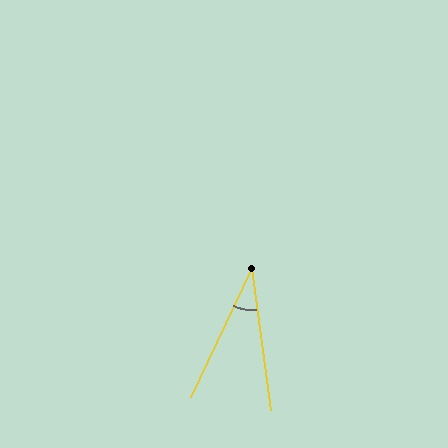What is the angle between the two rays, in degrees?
Approximately 33 degrees.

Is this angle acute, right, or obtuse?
It is acute.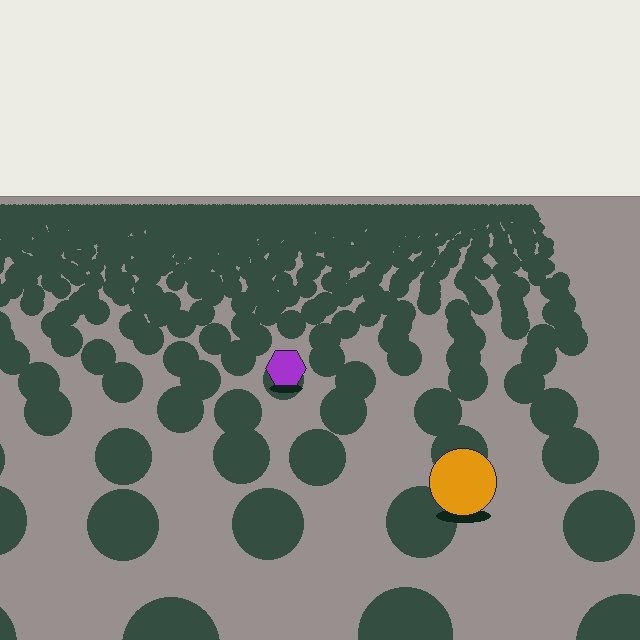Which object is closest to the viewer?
The orange circle is closest. The texture marks near it are larger and more spread out.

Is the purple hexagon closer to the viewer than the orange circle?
No. The orange circle is closer — you can tell from the texture gradient: the ground texture is coarser near it.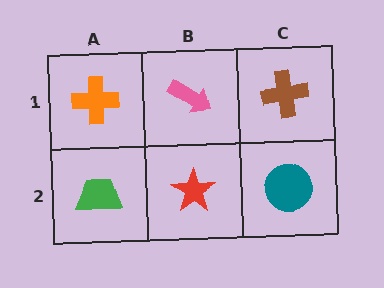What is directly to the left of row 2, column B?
A green trapezoid.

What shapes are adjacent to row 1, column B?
A red star (row 2, column B), an orange cross (row 1, column A), a brown cross (row 1, column C).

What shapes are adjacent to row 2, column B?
A pink arrow (row 1, column B), a green trapezoid (row 2, column A), a teal circle (row 2, column C).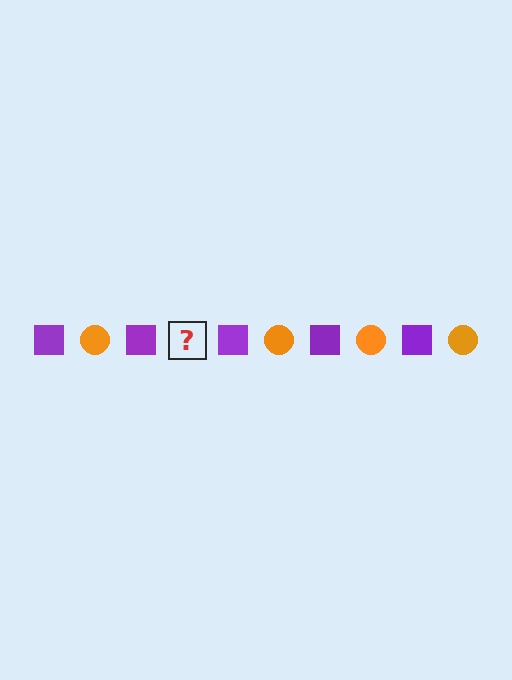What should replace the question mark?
The question mark should be replaced with an orange circle.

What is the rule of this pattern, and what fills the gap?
The rule is that the pattern alternates between purple square and orange circle. The gap should be filled with an orange circle.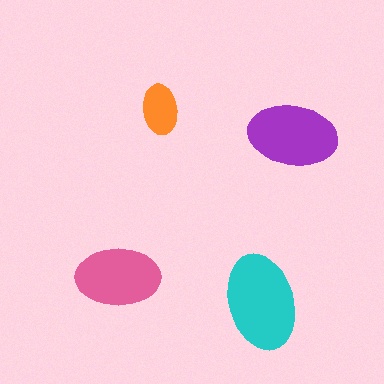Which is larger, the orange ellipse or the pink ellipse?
The pink one.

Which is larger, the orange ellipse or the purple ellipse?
The purple one.